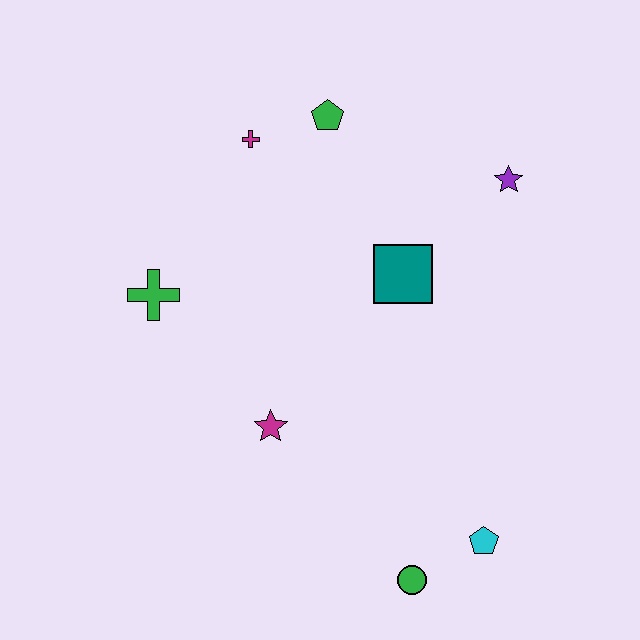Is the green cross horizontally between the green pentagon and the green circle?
No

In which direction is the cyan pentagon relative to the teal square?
The cyan pentagon is below the teal square.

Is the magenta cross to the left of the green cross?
No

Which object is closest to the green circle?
The cyan pentagon is closest to the green circle.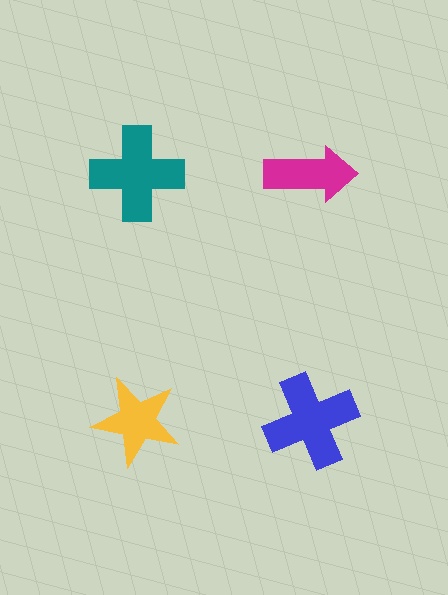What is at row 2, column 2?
A blue cross.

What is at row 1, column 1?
A teal cross.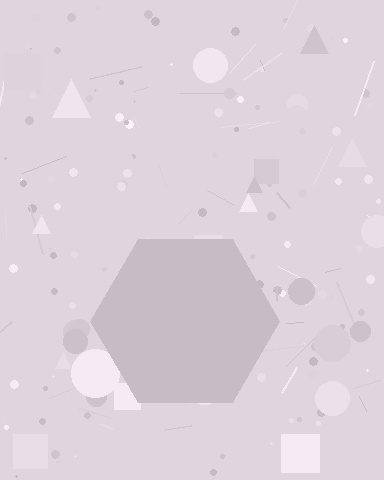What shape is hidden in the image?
A hexagon is hidden in the image.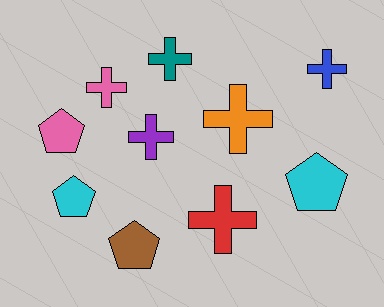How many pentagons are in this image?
There are 4 pentagons.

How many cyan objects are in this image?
There are 2 cyan objects.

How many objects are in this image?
There are 10 objects.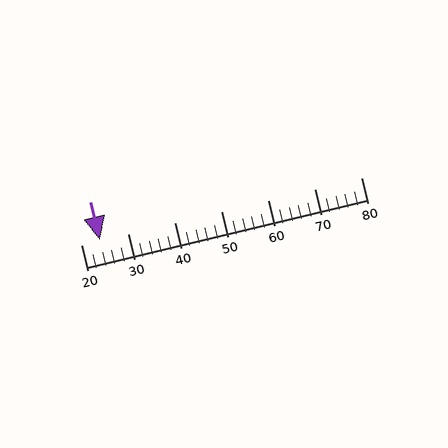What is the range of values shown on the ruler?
The ruler shows values from 20 to 80.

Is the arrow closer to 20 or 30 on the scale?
The arrow is closer to 20.